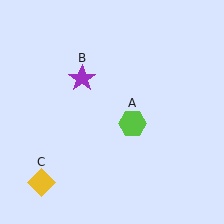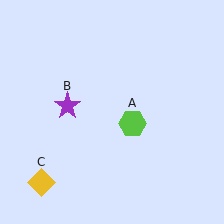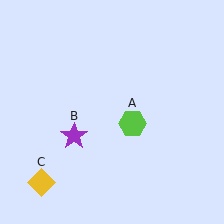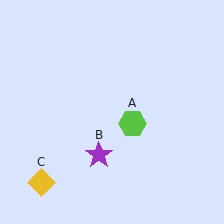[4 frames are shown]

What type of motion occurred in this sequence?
The purple star (object B) rotated counterclockwise around the center of the scene.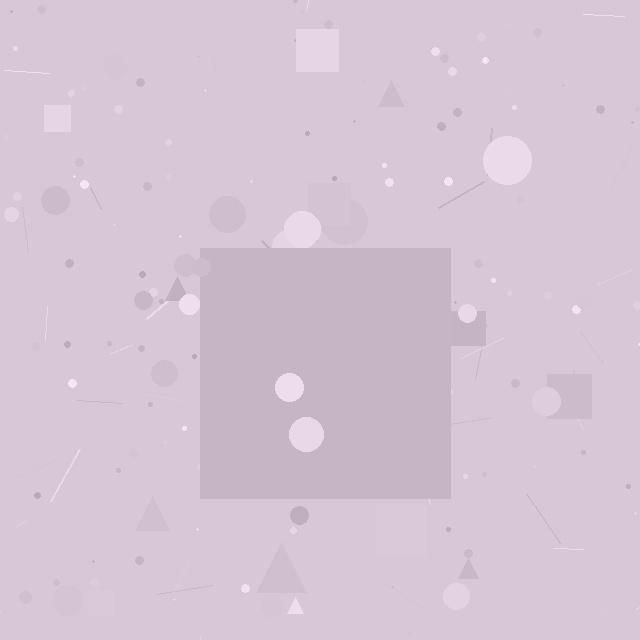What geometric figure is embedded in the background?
A square is embedded in the background.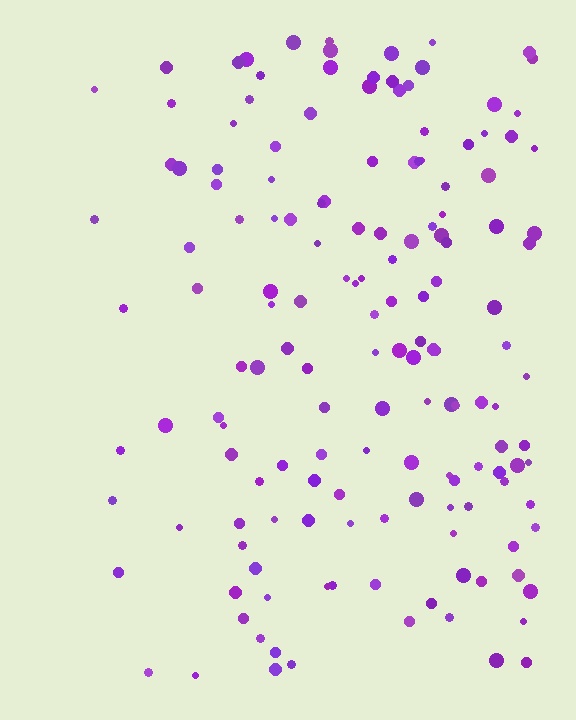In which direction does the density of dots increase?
From left to right, with the right side densest.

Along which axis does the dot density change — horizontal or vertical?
Horizontal.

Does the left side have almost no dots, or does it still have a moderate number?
Still a moderate number, just noticeably fewer than the right.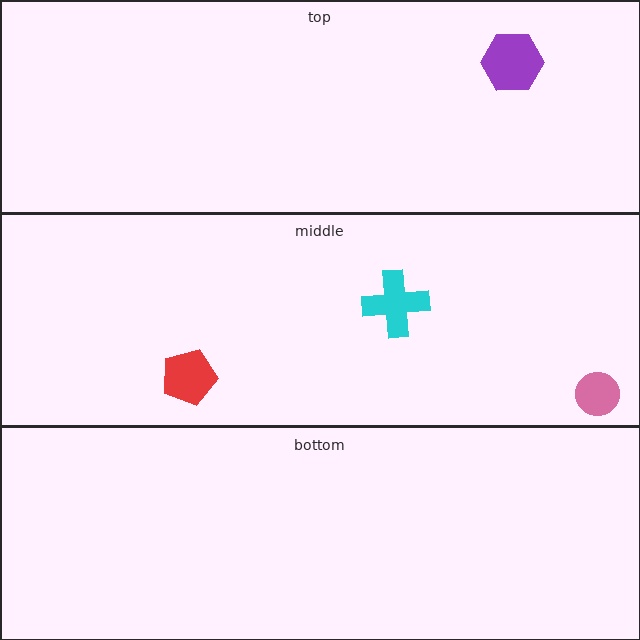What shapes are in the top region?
The purple hexagon.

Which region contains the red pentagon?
The middle region.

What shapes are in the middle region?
The red pentagon, the pink circle, the cyan cross.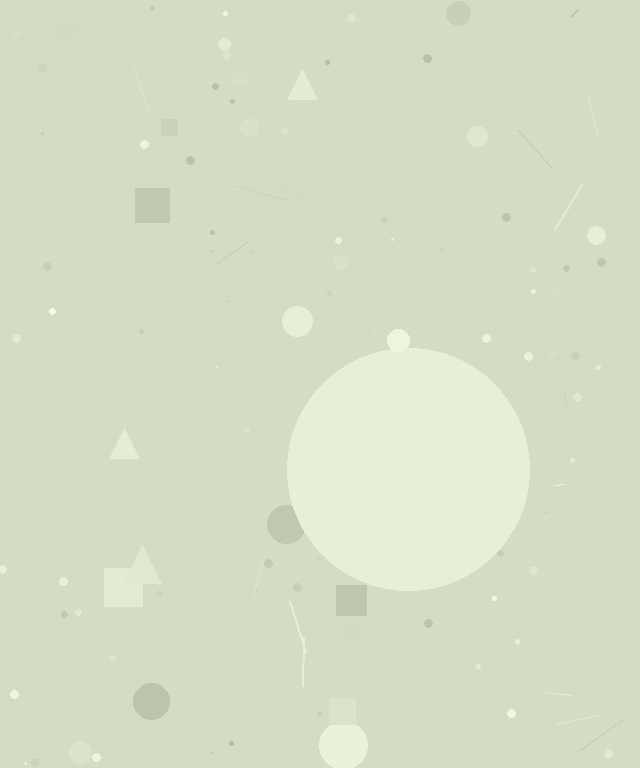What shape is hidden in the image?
A circle is hidden in the image.